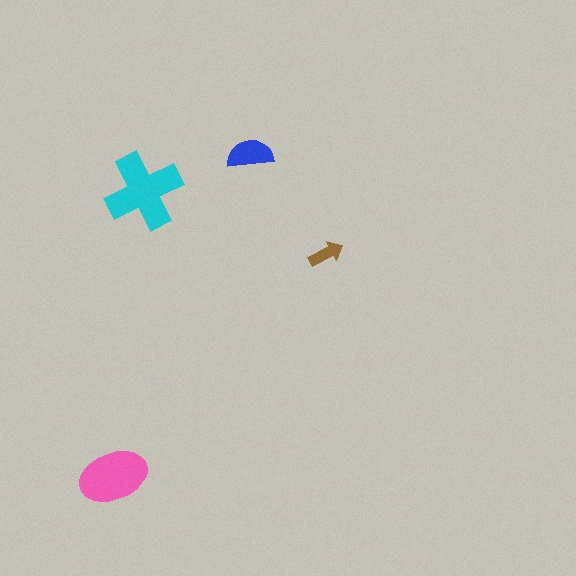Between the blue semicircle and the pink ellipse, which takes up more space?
The pink ellipse.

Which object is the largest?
The cyan cross.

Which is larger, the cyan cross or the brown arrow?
The cyan cross.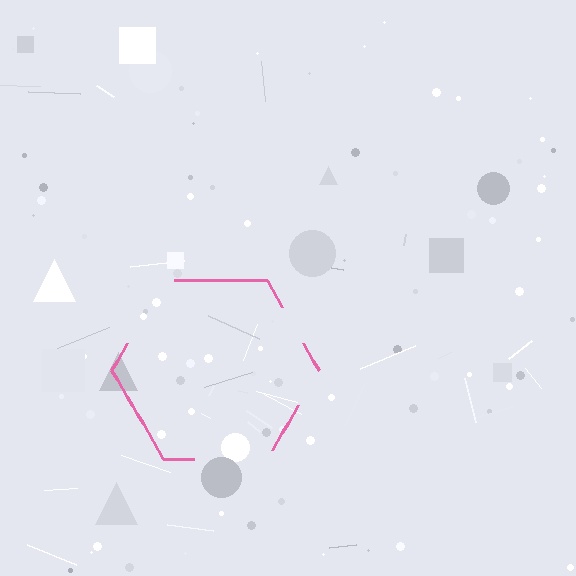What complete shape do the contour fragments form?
The contour fragments form a hexagon.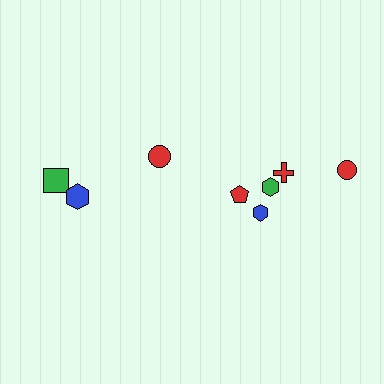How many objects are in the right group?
There are 5 objects.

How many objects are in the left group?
There are 3 objects.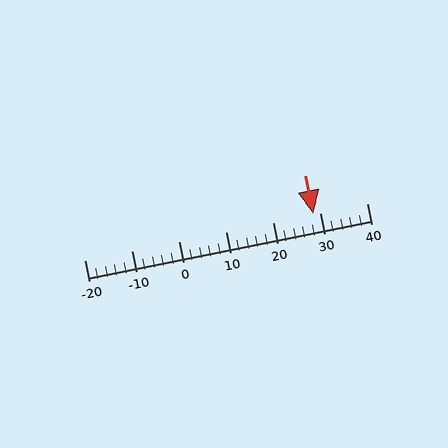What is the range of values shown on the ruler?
The ruler shows values from -20 to 40.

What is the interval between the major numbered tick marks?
The major tick marks are spaced 10 units apart.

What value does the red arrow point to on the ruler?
The red arrow points to approximately 29.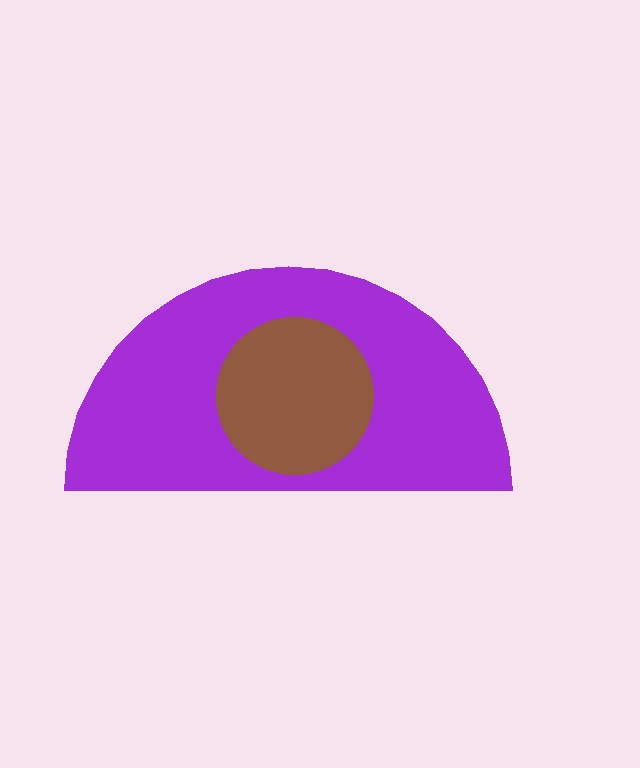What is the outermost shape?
The purple semicircle.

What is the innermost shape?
The brown circle.